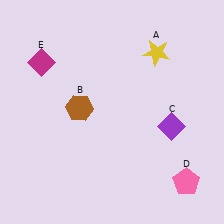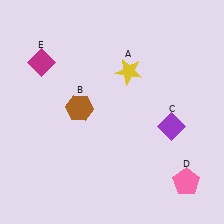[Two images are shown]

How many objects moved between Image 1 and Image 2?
1 object moved between the two images.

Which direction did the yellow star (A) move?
The yellow star (A) moved left.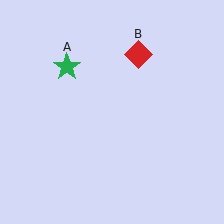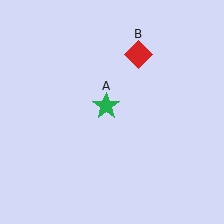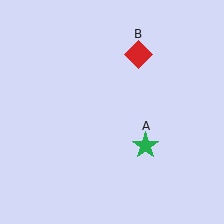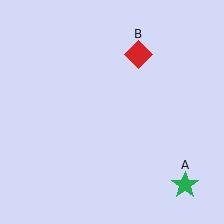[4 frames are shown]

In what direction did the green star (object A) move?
The green star (object A) moved down and to the right.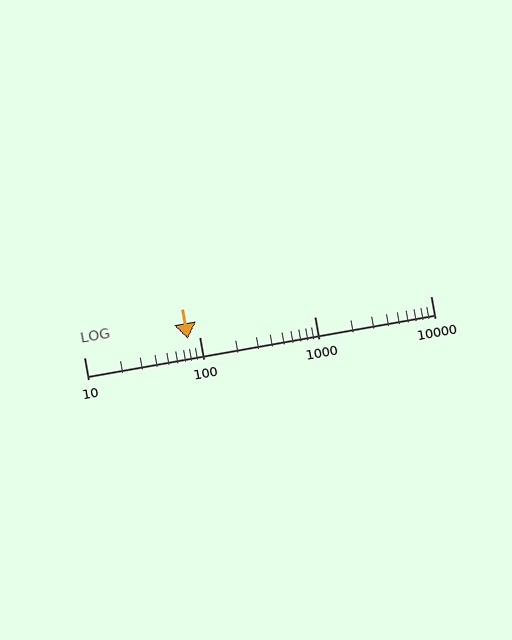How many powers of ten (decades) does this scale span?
The scale spans 3 decades, from 10 to 10000.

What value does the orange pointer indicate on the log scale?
The pointer indicates approximately 79.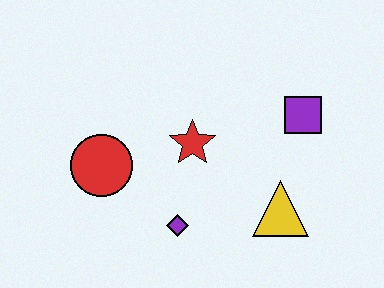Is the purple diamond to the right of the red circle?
Yes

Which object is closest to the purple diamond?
The red star is closest to the purple diamond.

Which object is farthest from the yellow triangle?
The red circle is farthest from the yellow triangle.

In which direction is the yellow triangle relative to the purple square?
The yellow triangle is below the purple square.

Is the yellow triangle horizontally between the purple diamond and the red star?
No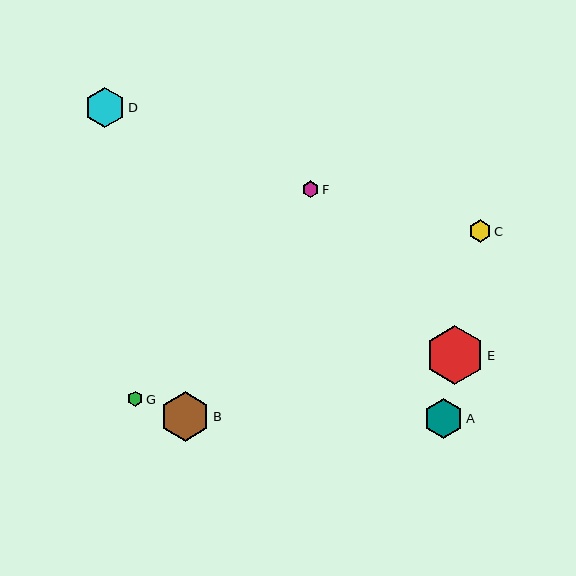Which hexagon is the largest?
Hexagon E is the largest with a size of approximately 59 pixels.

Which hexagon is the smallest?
Hexagon G is the smallest with a size of approximately 15 pixels.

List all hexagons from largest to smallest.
From largest to smallest: E, B, D, A, C, F, G.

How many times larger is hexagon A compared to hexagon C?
Hexagon A is approximately 1.8 times the size of hexagon C.